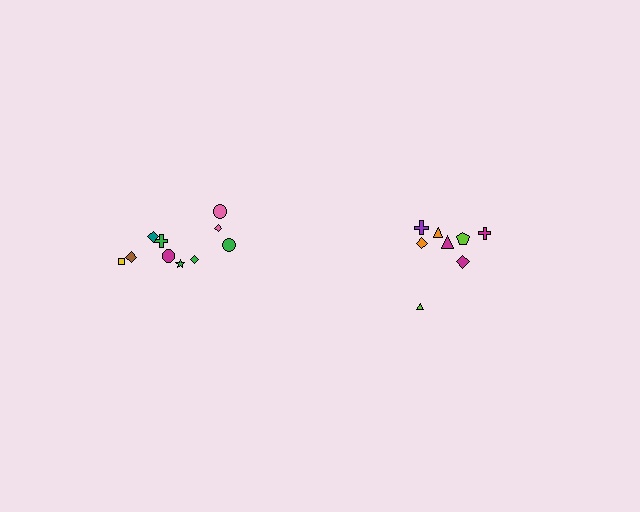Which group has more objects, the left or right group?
The left group.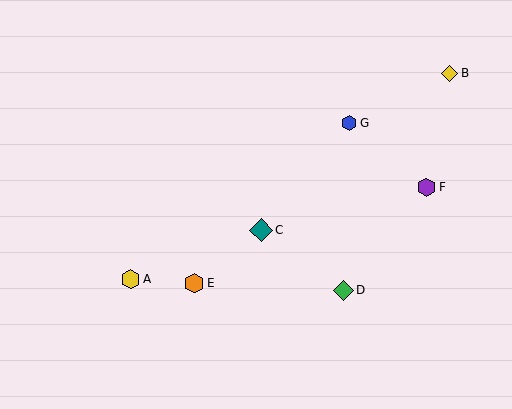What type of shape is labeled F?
Shape F is a purple hexagon.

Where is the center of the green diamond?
The center of the green diamond is at (343, 290).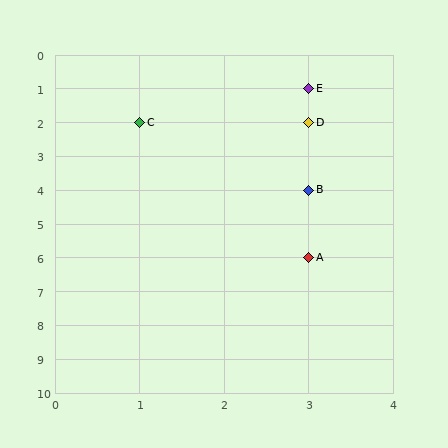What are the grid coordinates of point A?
Point A is at grid coordinates (3, 6).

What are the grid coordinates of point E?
Point E is at grid coordinates (3, 1).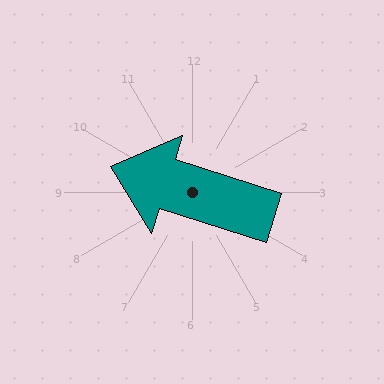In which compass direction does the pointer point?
West.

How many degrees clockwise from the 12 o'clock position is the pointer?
Approximately 288 degrees.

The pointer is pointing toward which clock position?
Roughly 10 o'clock.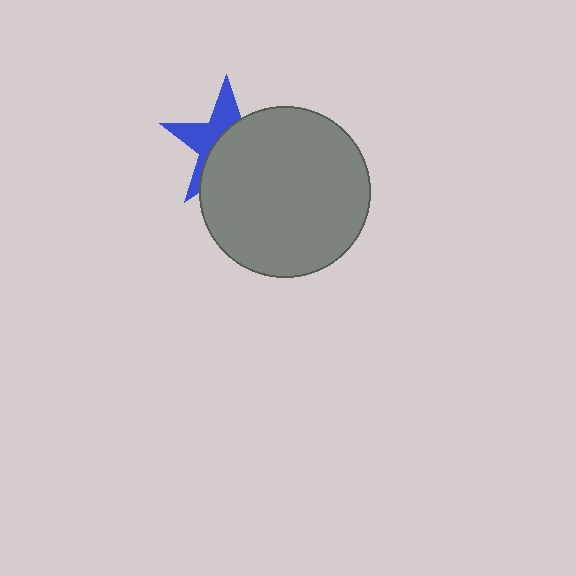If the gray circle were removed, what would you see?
You would see the complete blue star.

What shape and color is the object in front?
The object in front is a gray circle.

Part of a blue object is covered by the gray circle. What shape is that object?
It is a star.